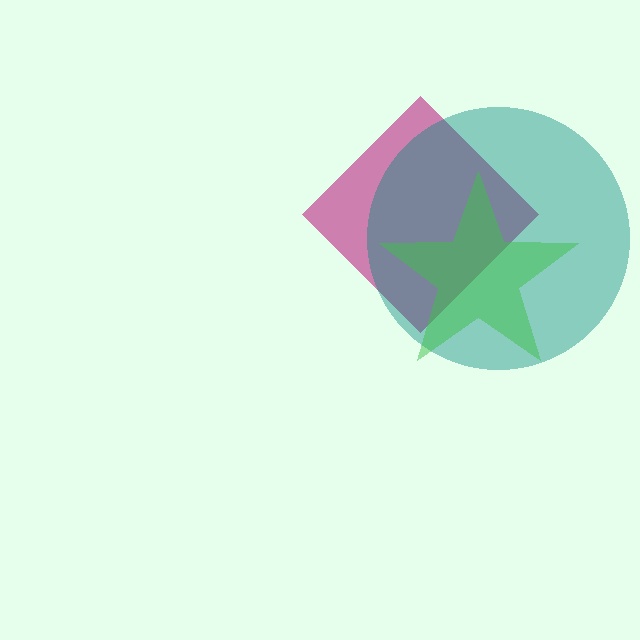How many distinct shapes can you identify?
There are 3 distinct shapes: a magenta diamond, a teal circle, a green star.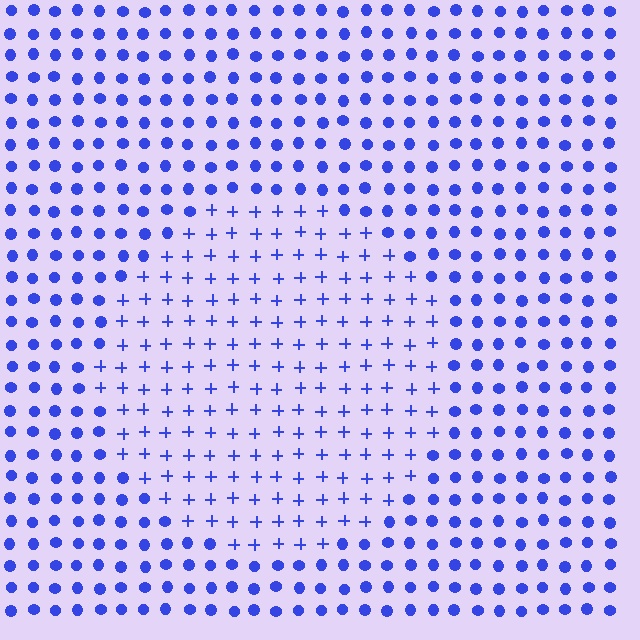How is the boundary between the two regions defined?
The boundary is defined by a change in element shape: plus signs inside vs. circles outside. All elements share the same color and spacing.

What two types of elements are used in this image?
The image uses plus signs inside the circle region and circles outside it.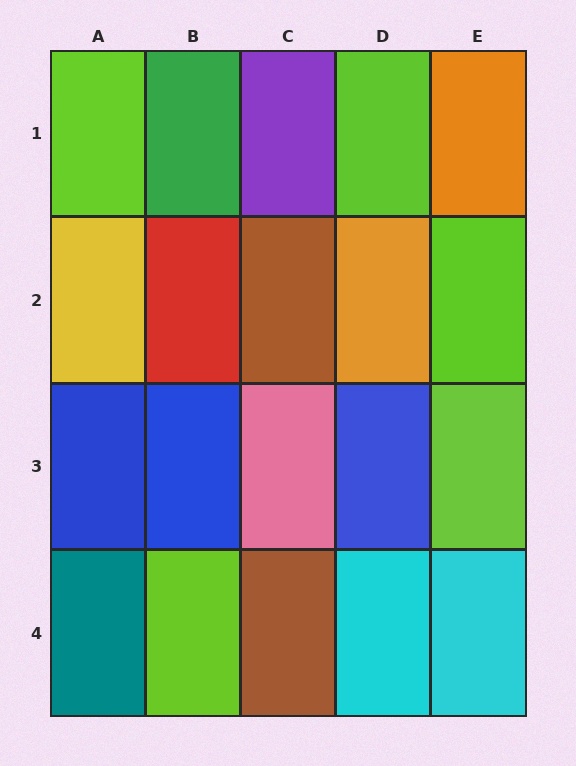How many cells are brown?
2 cells are brown.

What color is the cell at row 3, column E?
Lime.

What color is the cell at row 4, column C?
Brown.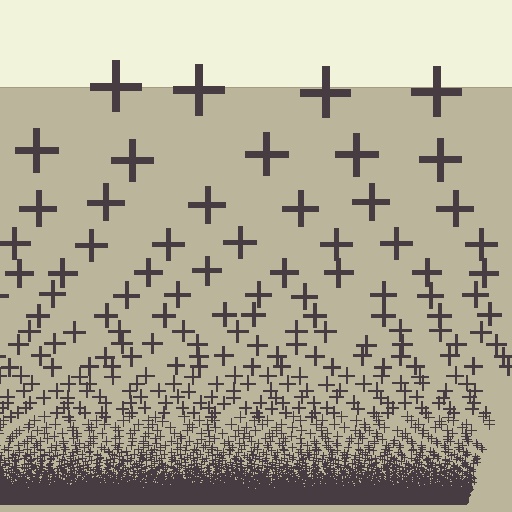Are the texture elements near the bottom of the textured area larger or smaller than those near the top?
Smaller. The gradient is inverted — elements near the bottom are smaller and denser.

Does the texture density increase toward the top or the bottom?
Density increases toward the bottom.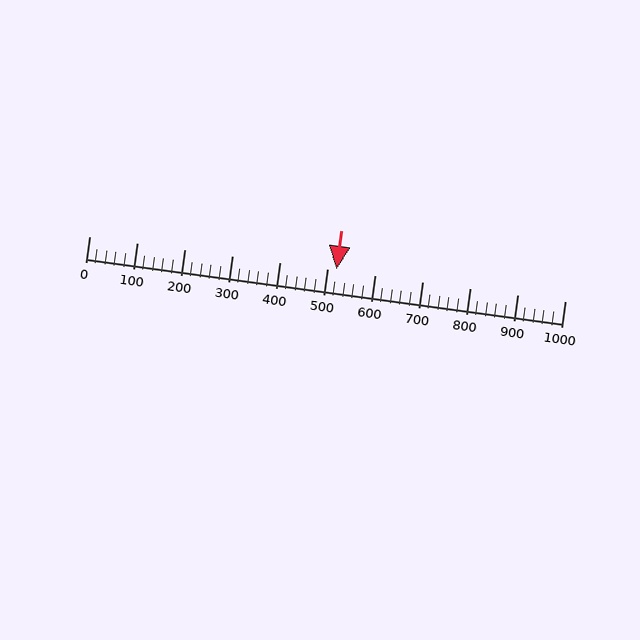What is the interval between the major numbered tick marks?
The major tick marks are spaced 100 units apart.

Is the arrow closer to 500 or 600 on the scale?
The arrow is closer to 500.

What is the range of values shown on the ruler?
The ruler shows values from 0 to 1000.